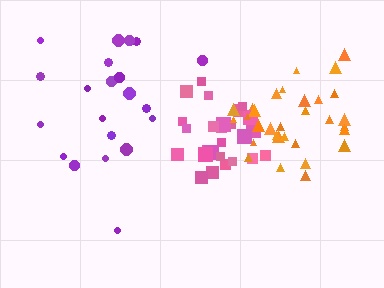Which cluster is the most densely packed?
Pink.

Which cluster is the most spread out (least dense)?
Purple.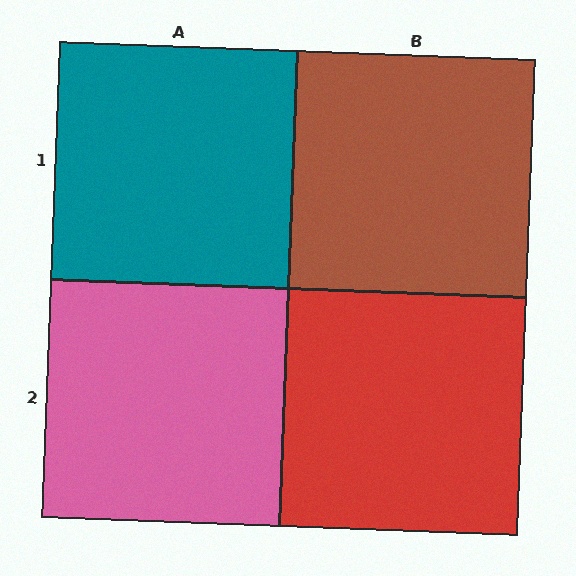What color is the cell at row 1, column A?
Teal.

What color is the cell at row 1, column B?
Brown.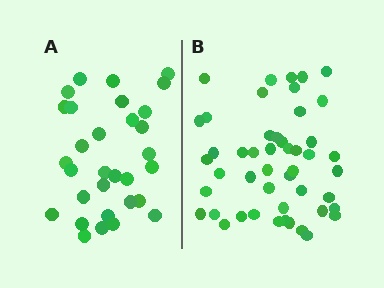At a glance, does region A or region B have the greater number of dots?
Region B (the right region) has more dots.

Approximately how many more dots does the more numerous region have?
Region B has approximately 15 more dots than region A.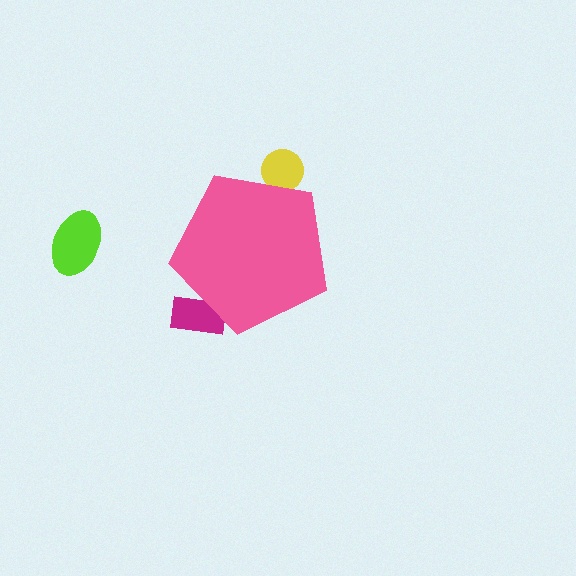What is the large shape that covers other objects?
A pink pentagon.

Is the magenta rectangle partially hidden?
Yes, the magenta rectangle is partially hidden behind the pink pentagon.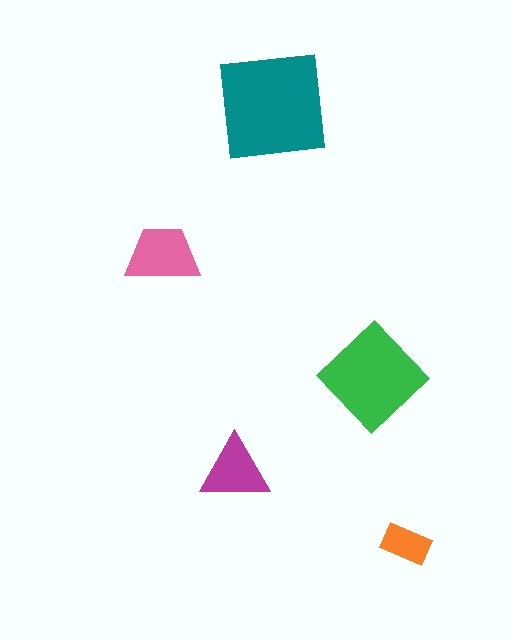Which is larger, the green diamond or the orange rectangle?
The green diamond.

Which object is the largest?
The teal square.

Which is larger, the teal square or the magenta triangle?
The teal square.